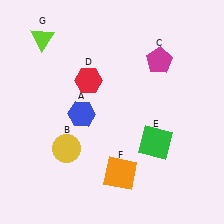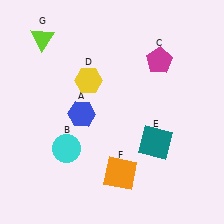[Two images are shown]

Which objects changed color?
B changed from yellow to cyan. D changed from red to yellow. E changed from green to teal.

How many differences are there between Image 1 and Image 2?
There are 3 differences between the two images.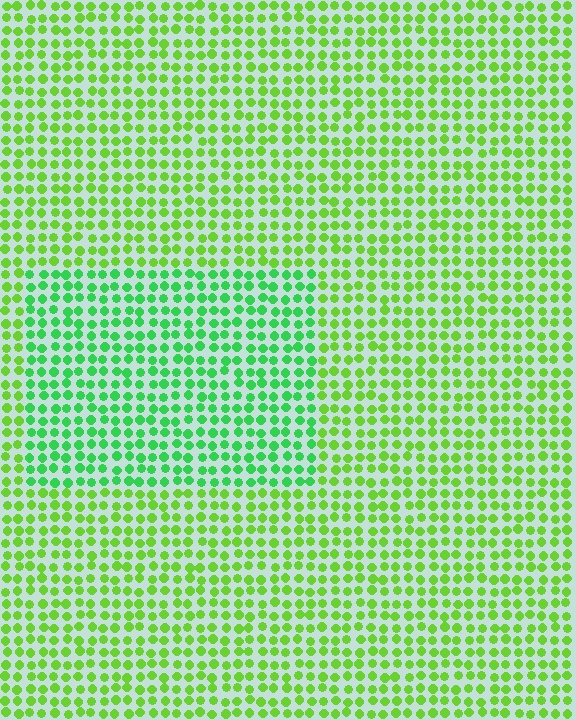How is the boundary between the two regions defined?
The boundary is defined purely by a slight shift in hue (about 33 degrees). Spacing, size, and orientation are identical on both sides.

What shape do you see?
I see a rectangle.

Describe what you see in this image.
The image is filled with small lime elements in a uniform arrangement. A rectangle-shaped region is visible where the elements are tinted to a slightly different hue, forming a subtle color boundary.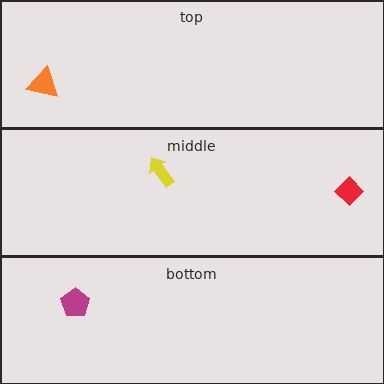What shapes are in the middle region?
The red diamond, the yellow arrow.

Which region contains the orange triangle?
The top region.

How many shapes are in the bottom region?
1.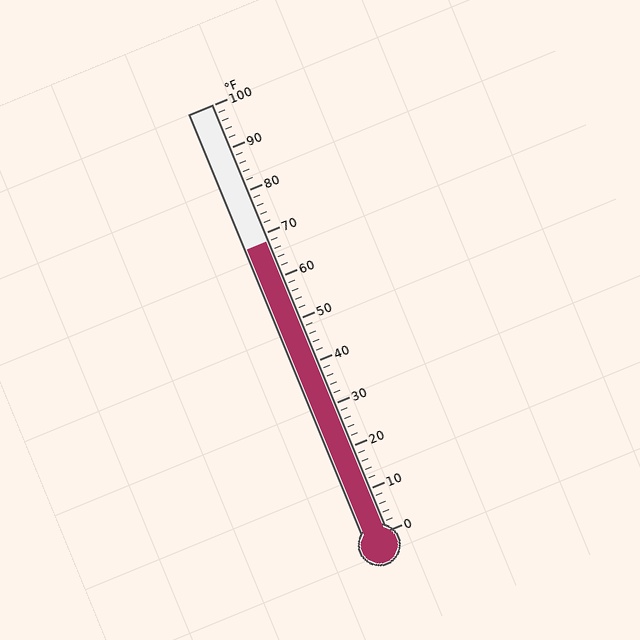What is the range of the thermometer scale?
The thermometer scale ranges from 0°F to 100°F.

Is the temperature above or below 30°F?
The temperature is above 30°F.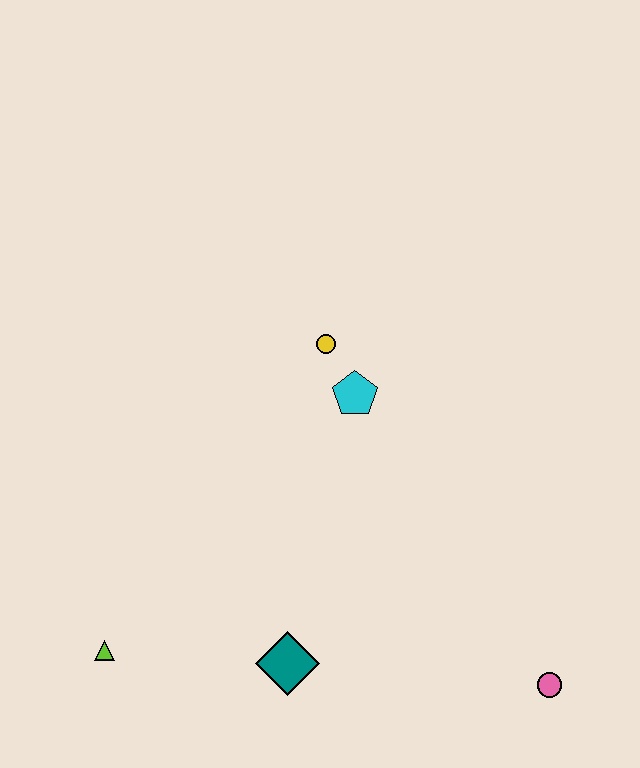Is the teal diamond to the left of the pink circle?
Yes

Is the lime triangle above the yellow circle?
No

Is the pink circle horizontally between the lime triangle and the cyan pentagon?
No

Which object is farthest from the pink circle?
The lime triangle is farthest from the pink circle.